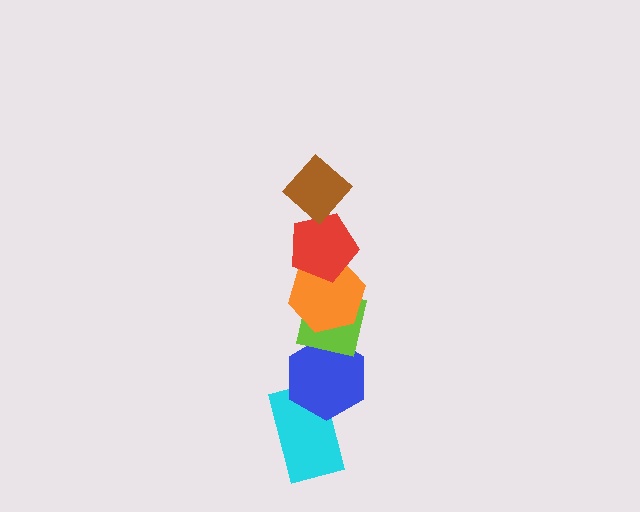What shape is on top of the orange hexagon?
The red pentagon is on top of the orange hexagon.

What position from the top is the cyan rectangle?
The cyan rectangle is 6th from the top.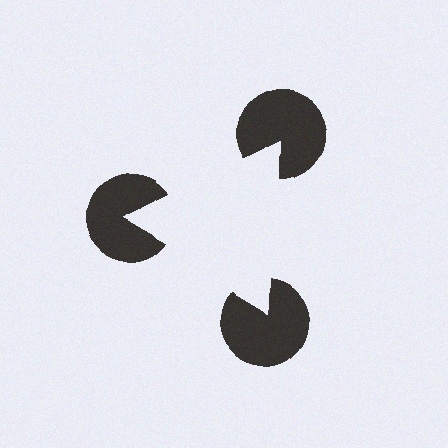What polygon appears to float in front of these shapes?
An illusory triangle — its edges are inferred from the aligned wedge cuts in the pac-man discs, not physically drawn.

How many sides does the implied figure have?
3 sides.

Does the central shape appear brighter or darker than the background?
It typically appears slightly brighter than the background, even though no actual brightness change is drawn.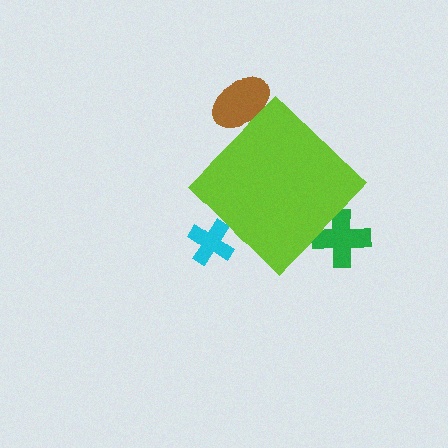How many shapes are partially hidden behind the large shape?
3 shapes are partially hidden.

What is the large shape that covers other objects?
A lime diamond.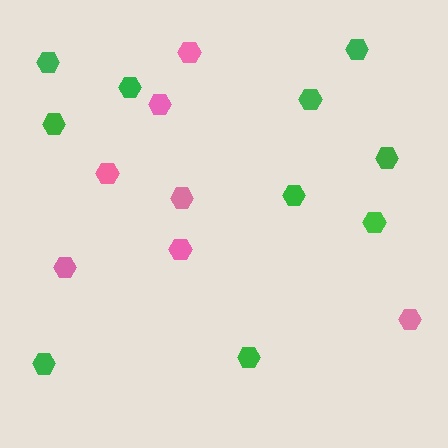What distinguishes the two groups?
There are 2 groups: one group of green hexagons (10) and one group of pink hexagons (7).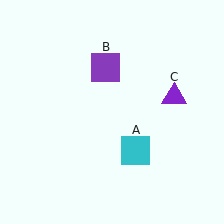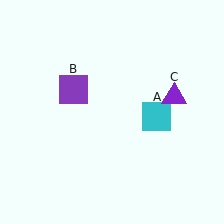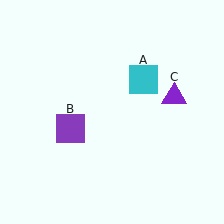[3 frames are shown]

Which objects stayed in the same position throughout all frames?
Purple triangle (object C) remained stationary.